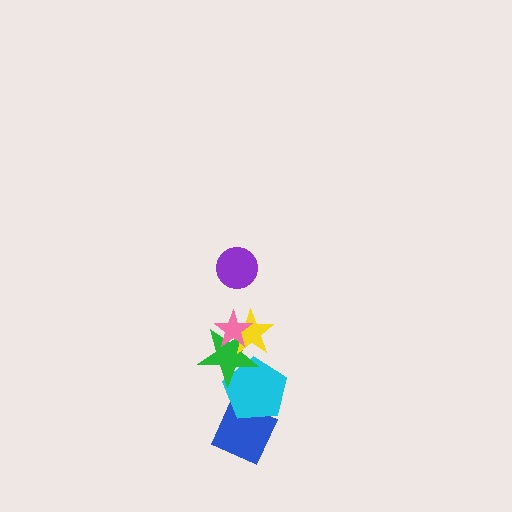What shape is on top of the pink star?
The purple circle is on top of the pink star.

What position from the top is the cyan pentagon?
The cyan pentagon is 5th from the top.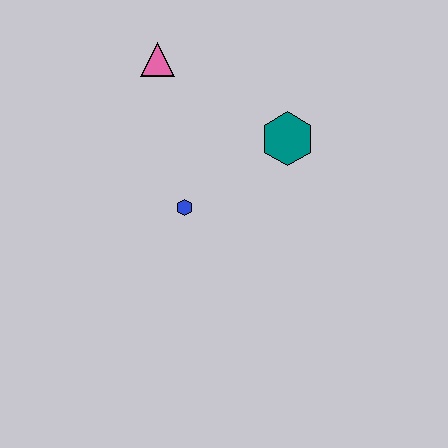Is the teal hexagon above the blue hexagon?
Yes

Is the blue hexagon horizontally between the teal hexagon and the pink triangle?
Yes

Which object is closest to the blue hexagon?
The teal hexagon is closest to the blue hexagon.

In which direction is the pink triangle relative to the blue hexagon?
The pink triangle is above the blue hexagon.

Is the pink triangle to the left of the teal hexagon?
Yes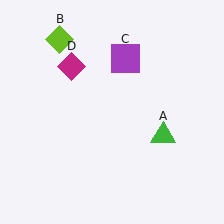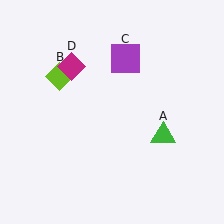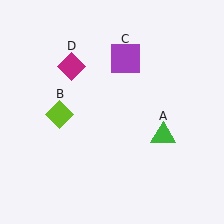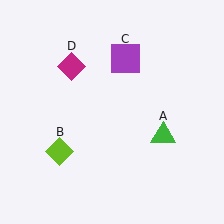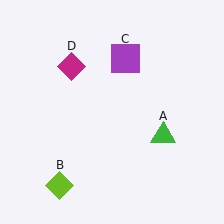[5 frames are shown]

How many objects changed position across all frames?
1 object changed position: lime diamond (object B).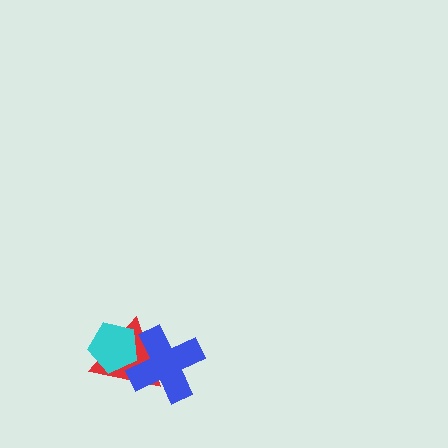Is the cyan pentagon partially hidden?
No, no other shape covers it.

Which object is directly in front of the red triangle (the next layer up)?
The blue cross is directly in front of the red triangle.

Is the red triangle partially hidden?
Yes, it is partially covered by another shape.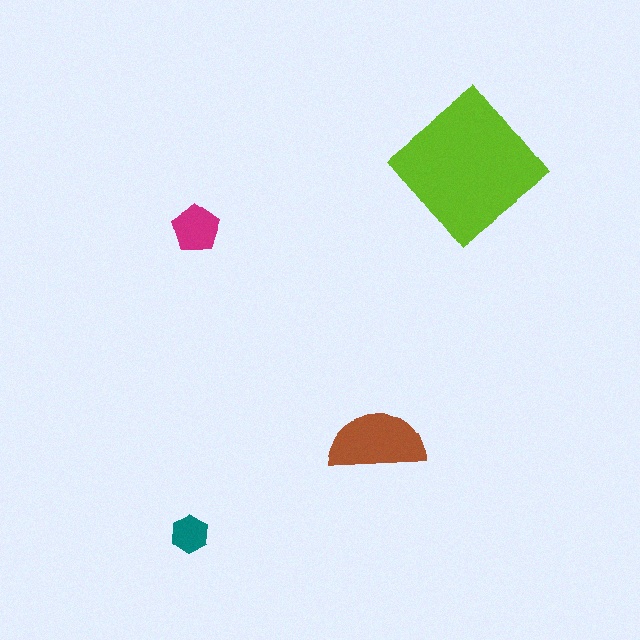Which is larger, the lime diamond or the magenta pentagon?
The lime diamond.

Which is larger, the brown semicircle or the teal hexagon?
The brown semicircle.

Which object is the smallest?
The teal hexagon.